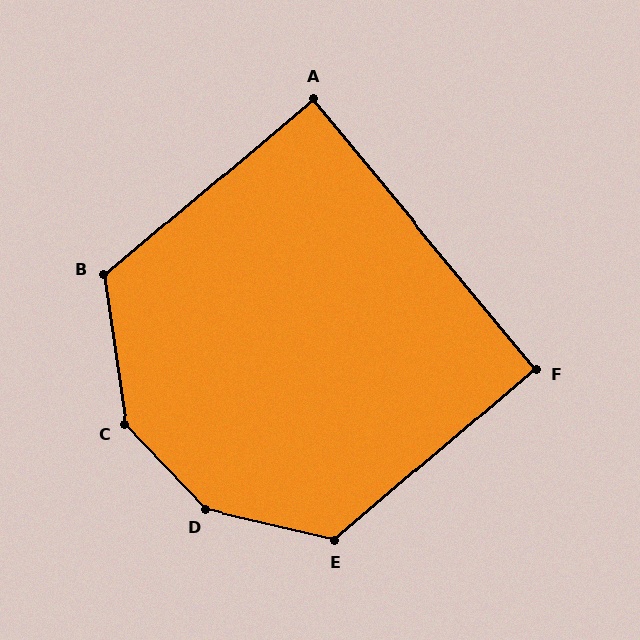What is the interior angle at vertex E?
Approximately 126 degrees (obtuse).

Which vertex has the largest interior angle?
D, at approximately 147 degrees.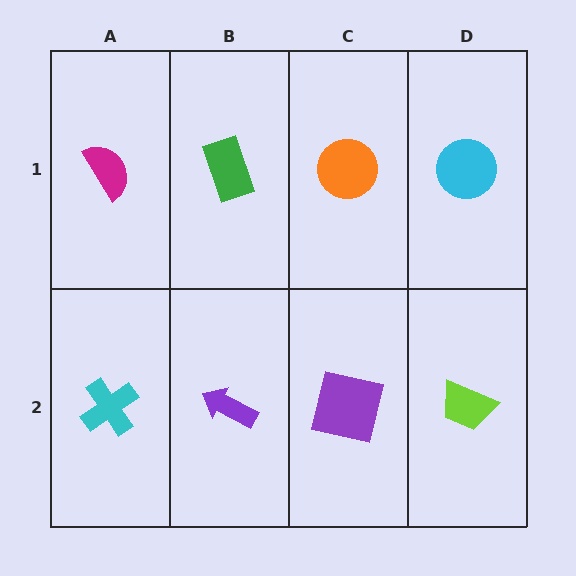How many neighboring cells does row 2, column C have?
3.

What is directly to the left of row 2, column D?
A purple square.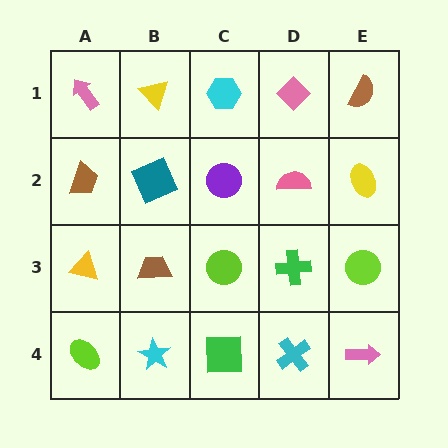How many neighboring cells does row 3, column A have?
3.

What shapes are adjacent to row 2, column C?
A cyan hexagon (row 1, column C), a lime circle (row 3, column C), a teal square (row 2, column B), a pink semicircle (row 2, column D).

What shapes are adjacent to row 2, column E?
A brown semicircle (row 1, column E), a lime circle (row 3, column E), a pink semicircle (row 2, column D).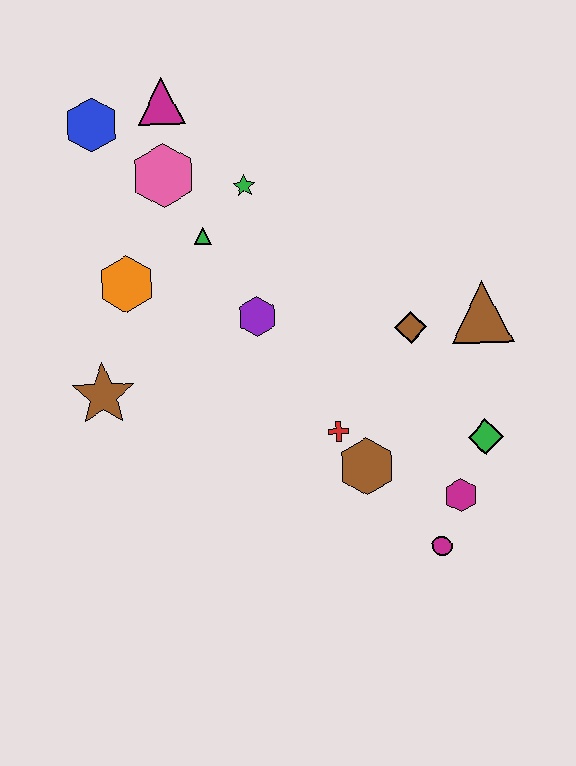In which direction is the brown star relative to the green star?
The brown star is below the green star.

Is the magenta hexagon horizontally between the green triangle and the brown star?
No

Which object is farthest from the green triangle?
The magenta circle is farthest from the green triangle.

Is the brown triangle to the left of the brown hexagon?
No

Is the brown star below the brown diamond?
Yes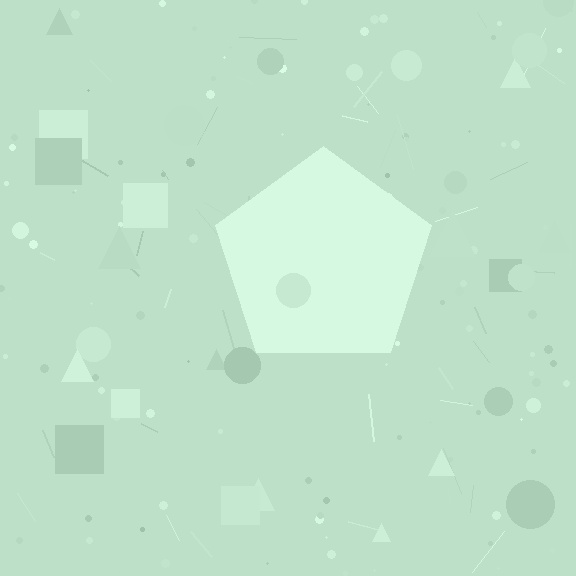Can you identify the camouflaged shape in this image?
The camouflaged shape is a pentagon.